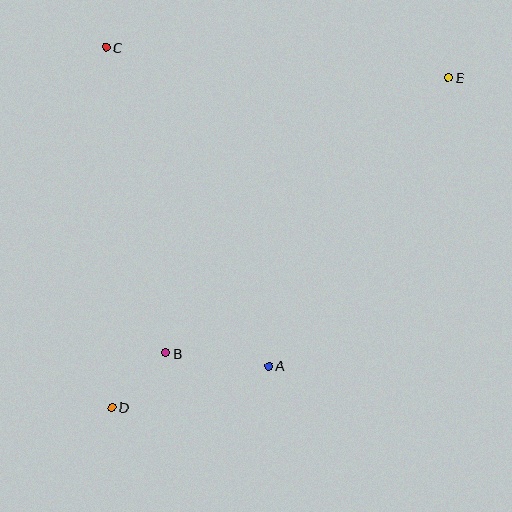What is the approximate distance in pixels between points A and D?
The distance between A and D is approximately 162 pixels.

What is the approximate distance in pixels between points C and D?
The distance between C and D is approximately 360 pixels.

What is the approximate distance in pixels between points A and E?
The distance between A and E is approximately 340 pixels.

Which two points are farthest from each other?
Points D and E are farthest from each other.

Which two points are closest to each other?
Points B and D are closest to each other.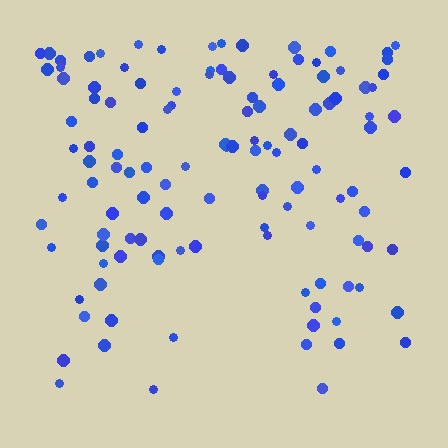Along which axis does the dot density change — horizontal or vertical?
Vertical.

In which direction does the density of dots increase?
From bottom to top, with the top side densest.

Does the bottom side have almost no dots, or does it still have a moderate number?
Still a moderate number, just noticeably fewer than the top.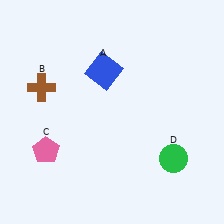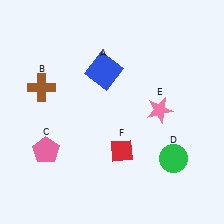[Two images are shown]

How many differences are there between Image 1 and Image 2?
There are 2 differences between the two images.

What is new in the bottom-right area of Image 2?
A red diamond (F) was added in the bottom-right area of Image 2.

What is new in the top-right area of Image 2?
A pink star (E) was added in the top-right area of Image 2.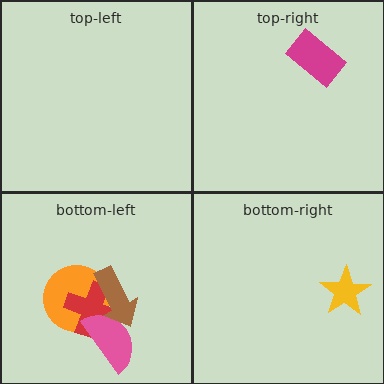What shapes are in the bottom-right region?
The yellow star.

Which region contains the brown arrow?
The bottom-left region.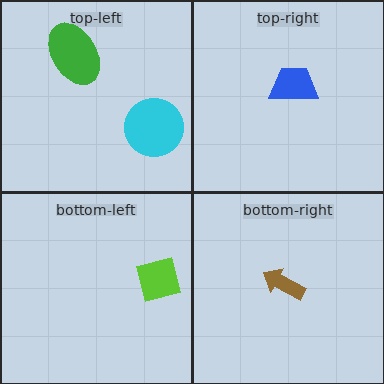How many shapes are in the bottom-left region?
1.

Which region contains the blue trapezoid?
The top-right region.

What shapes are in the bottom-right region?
The brown arrow.